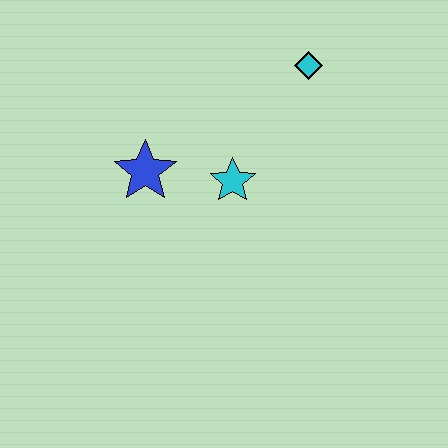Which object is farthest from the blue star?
The cyan diamond is farthest from the blue star.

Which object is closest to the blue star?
The cyan star is closest to the blue star.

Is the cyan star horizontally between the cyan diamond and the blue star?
Yes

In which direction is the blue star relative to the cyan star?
The blue star is to the left of the cyan star.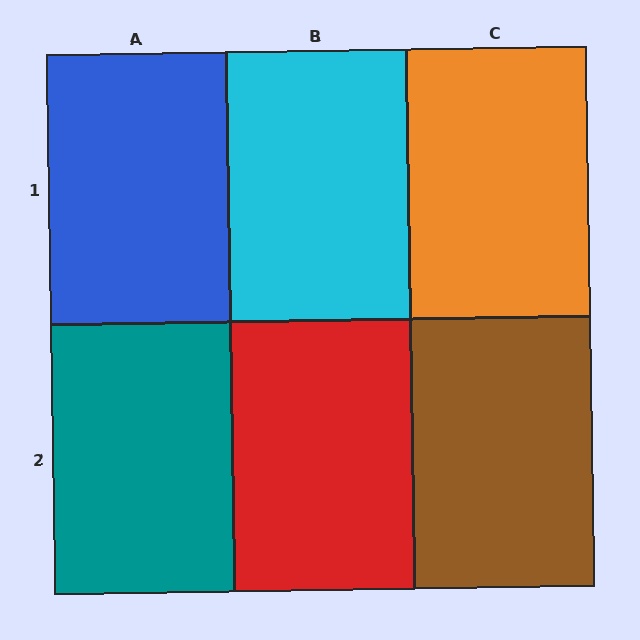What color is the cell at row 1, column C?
Orange.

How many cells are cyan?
1 cell is cyan.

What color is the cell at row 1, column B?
Cyan.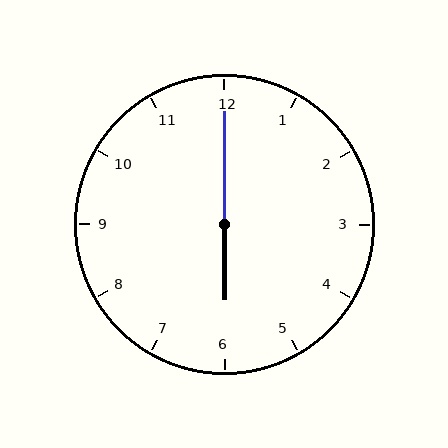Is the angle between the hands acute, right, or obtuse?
It is obtuse.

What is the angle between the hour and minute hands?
Approximately 180 degrees.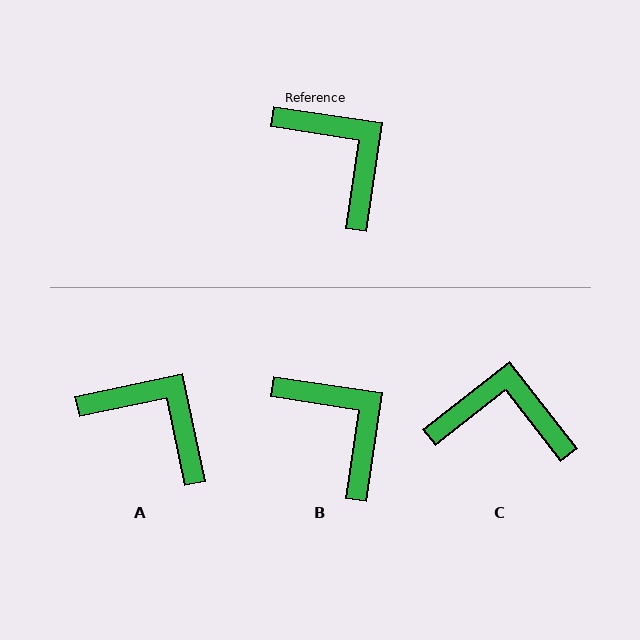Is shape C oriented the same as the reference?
No, it is off by about 47 degrees.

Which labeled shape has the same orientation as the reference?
B.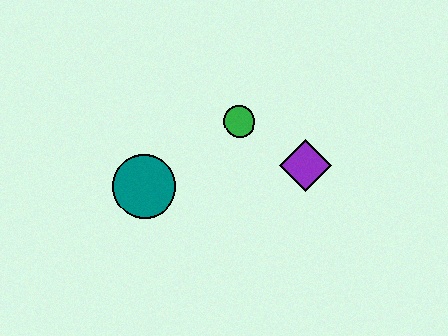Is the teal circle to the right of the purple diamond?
No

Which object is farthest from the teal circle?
The purple diamond is farthest from the teal circle.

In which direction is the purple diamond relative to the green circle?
The purple diamond is to the right of the green circle.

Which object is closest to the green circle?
The purple diamond is closest to the green circle.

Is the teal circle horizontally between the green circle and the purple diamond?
No